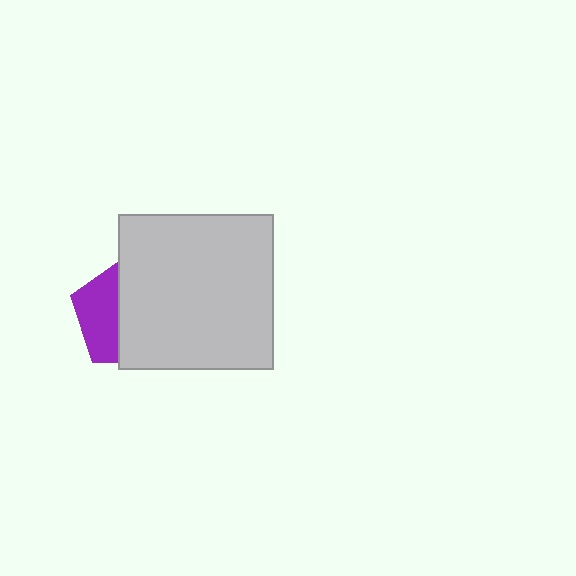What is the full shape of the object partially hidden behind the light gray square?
The partially hidden object is a purple pentagon.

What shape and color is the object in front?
The object in front is a light gray square.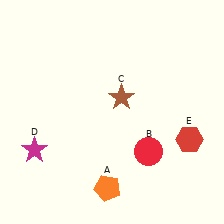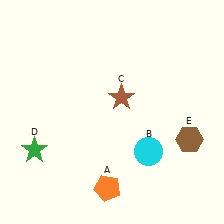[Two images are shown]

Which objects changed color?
B changed from red to cyan. D changed from magenta to green. E changed from red to brown.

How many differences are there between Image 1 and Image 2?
There are 3 differences between the two images.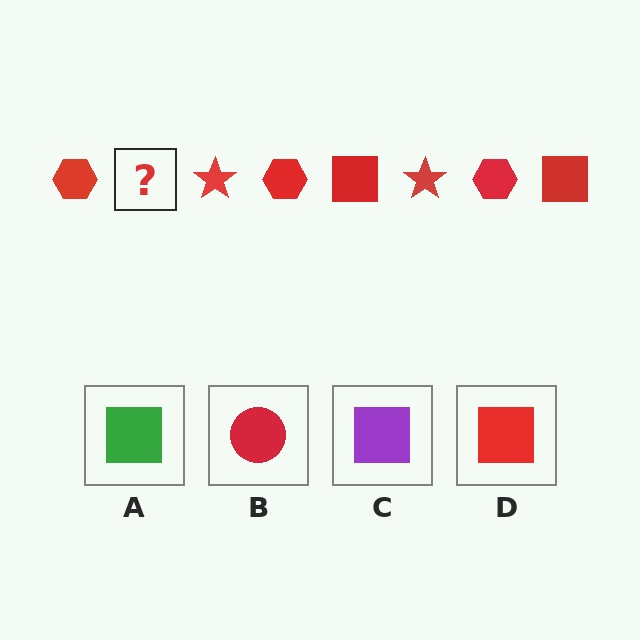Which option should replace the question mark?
Option D.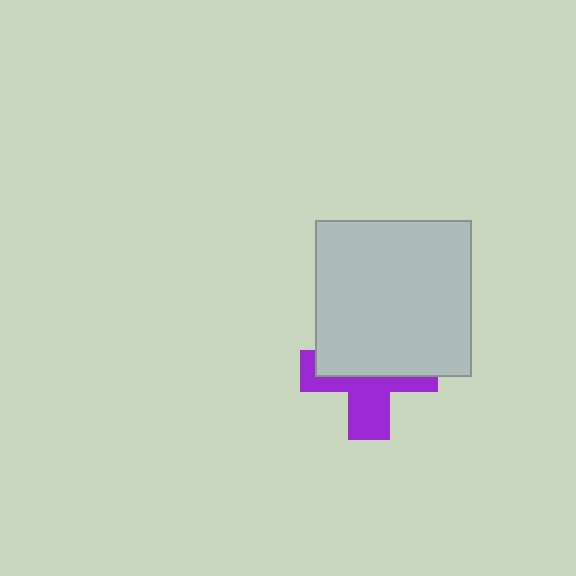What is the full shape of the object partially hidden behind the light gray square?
The partially hidden object is a purple cross.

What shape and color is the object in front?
The object in front is a light gray square.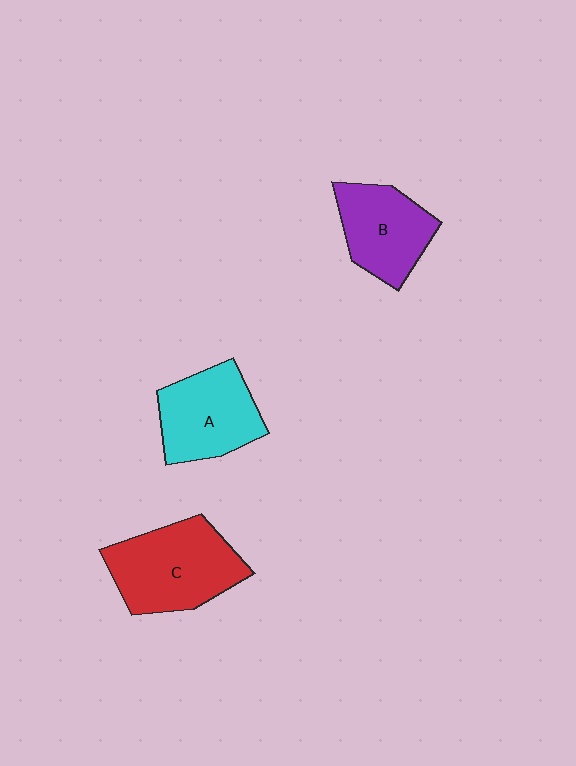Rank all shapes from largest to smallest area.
From largest to smallest: C (red), A (cyan), B (purple).